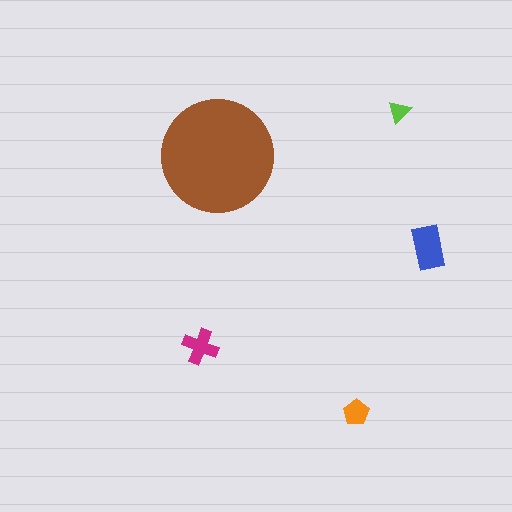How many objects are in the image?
There are 5 objects in the image.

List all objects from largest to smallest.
The brown circle, the blue rectangle, the magenta cross, the orange pentagon, the lime triangle.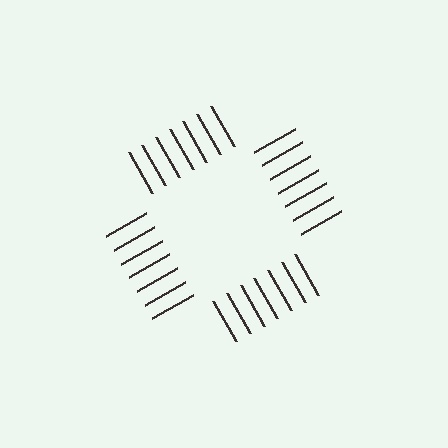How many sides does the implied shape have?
4 sides — the line-ends trace a square.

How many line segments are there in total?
28 — 7 along each of the 4 edges.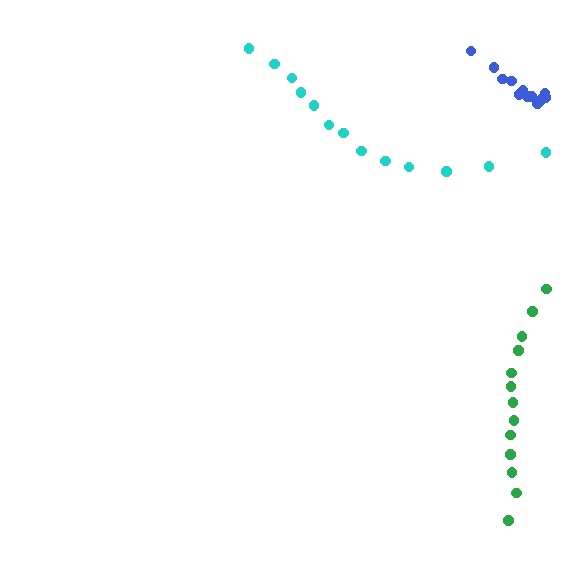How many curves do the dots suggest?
There are 3 distinct paths.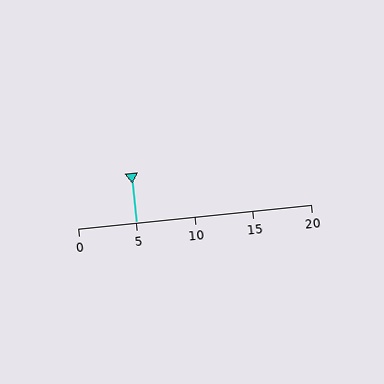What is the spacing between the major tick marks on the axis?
The major ticks are spaced 5 apart.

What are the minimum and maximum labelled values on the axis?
The axis runs from 0 to 20.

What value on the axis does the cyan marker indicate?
The marker indicates approximately 5.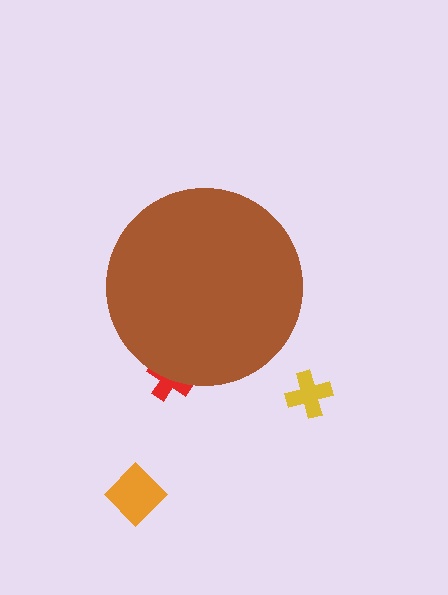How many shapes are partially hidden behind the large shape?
1 shape is partially hidden.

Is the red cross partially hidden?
Yes, the red cross is partially hidden behind the brown circle.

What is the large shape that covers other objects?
A brown circle.